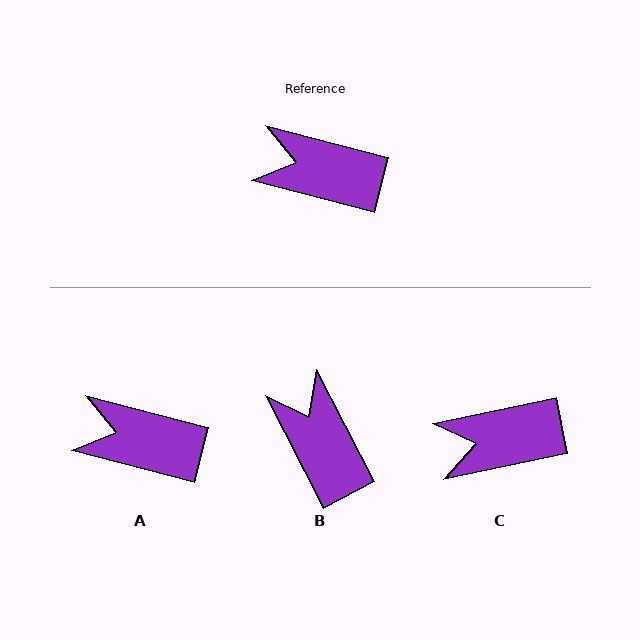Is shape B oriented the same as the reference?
No, it is off by about 48 degrees.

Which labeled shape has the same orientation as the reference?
A.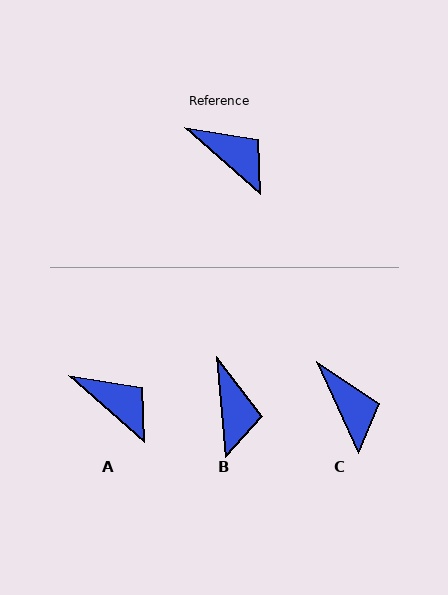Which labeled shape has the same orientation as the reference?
A.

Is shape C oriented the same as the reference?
No, it is off by about 24 degrees.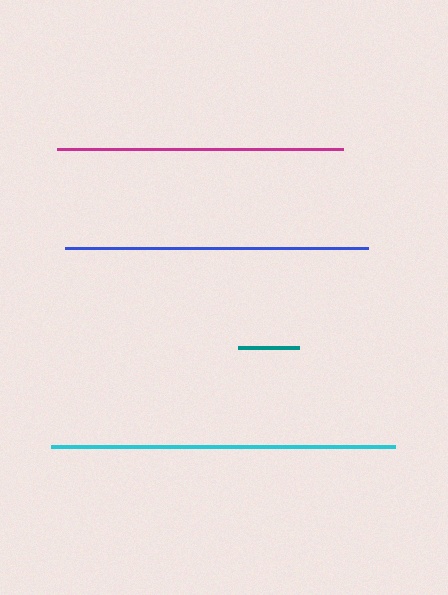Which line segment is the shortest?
The teal line is the shortest at approximately 62 pixels.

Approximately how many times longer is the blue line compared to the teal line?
The blue line is approximately 4.9 times the length of the teal line.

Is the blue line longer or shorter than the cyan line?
The cyan line is longer than the blue line.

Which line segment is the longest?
The cyan line is the longest at approximately 344 pixels.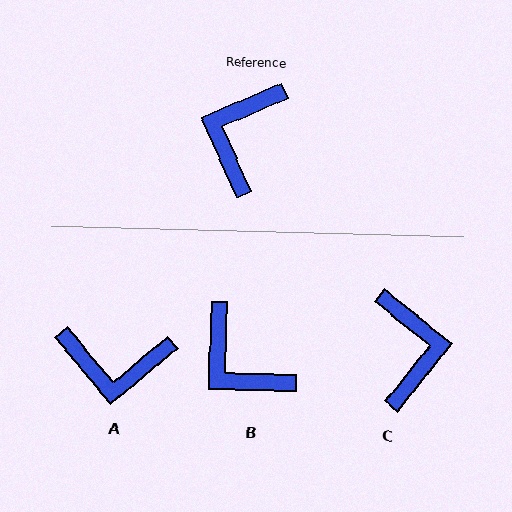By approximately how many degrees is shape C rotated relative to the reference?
Approximately 152 degrees clockwise.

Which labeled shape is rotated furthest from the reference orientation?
C, about 152 degrees away.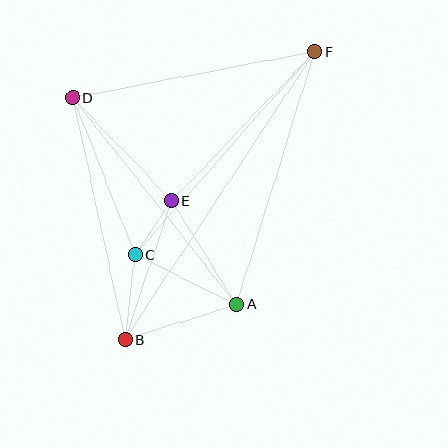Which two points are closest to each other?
Points C and E are closest to each other.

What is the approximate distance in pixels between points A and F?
The distance between A and F is approximately 264 pixels.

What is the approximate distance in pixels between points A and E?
The distance between A and E is approximately 123 pixels.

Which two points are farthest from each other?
Points B and F are farthest from each other.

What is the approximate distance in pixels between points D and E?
The distance between D and E is approximately 142 pixels.